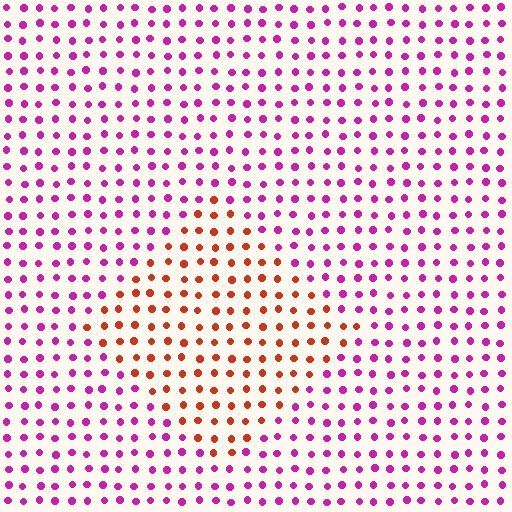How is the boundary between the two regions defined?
The boundary is defined purely by a slight shift in hue (about 56 degrees). Spacing, size, and orientation are identical on both sides.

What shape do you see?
I see a diamond.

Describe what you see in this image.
The image is filled with small magenta elements in a uniform arrangement. A diamond-shaped region is visible where the elements are tinted to a slightly different hue, forming a subtle color boundary.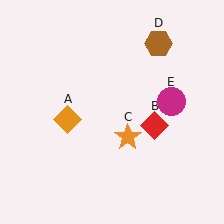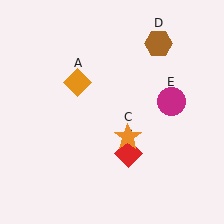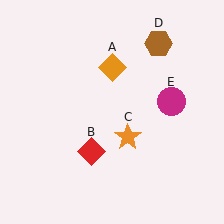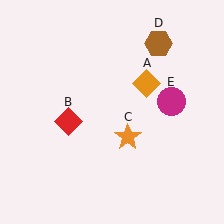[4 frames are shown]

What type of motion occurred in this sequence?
The orange diamond (object A), red diamond (object B) rotated clockwise around the center of the scene.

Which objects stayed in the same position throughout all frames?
Orange star (object C) and brown hexagon (object D) and magenta circle (object E) remained stationary.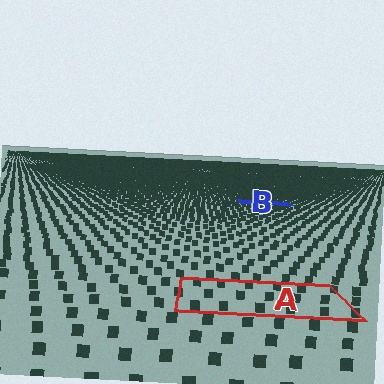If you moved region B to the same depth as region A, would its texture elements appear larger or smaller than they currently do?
They would appear larger. At a closer depth, the same texture elements are projected at a bigger on-screen size.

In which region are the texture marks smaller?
The texture marks are smaller in region B, because it is farther away.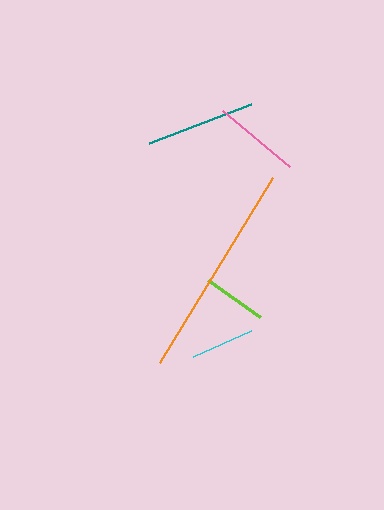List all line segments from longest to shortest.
From longest to shortest: orange, teal, pink, lime, cyan.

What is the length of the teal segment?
The teal segment is approximately 109 pixels long.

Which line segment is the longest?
The orange line is the longest at approximately 217 pixels.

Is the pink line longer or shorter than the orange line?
The orange line is longer than the pink line.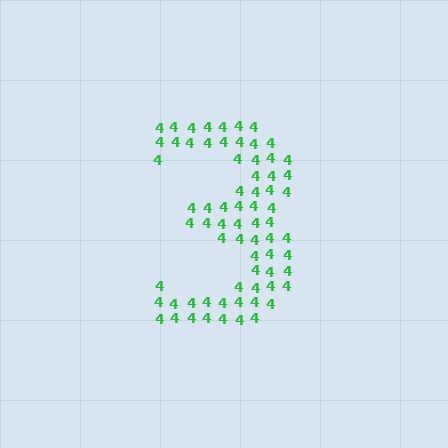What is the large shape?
The large shape is the digit 3.